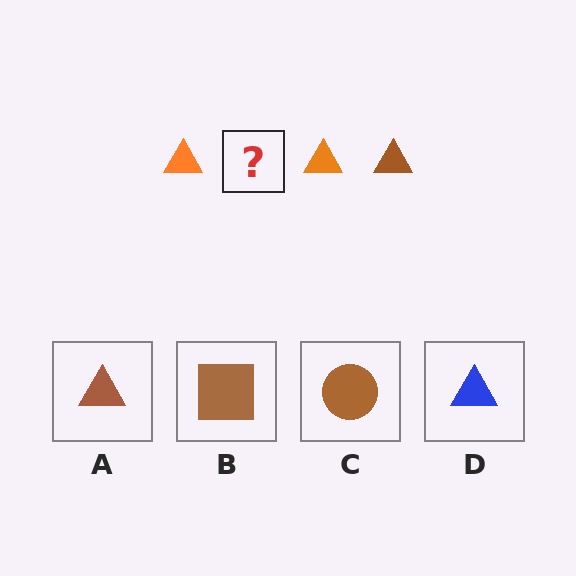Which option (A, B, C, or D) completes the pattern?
A.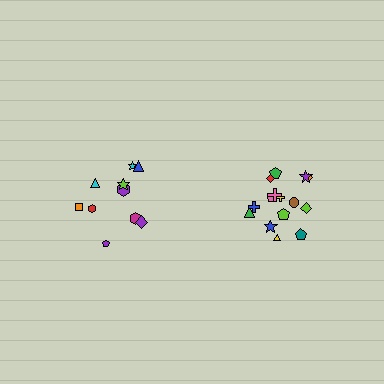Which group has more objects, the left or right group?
The right group.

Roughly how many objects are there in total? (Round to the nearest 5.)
Roughly 25 objects in total.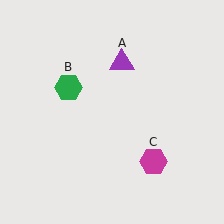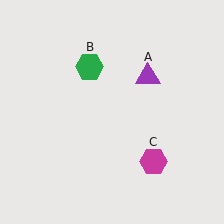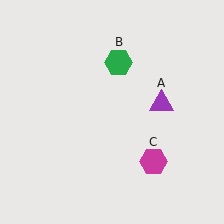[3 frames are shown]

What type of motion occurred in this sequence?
The purple triangle (object A), green hexagon (object B) rotated clockwise around the center of the scene.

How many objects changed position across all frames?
2 objects changed position: purple triangle (object A), green hexagon (object B).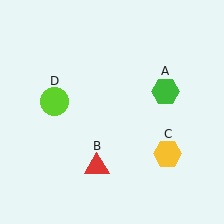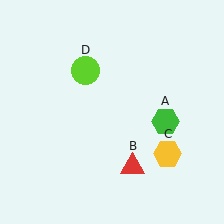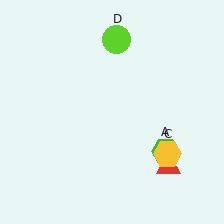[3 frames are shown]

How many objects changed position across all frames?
3 objects changed position: green hexagon (object A), red triangle (object B), lime circle (object D).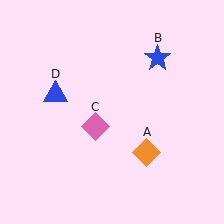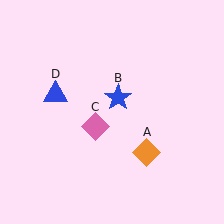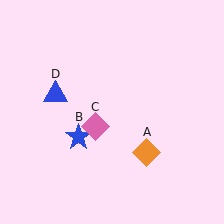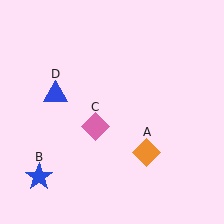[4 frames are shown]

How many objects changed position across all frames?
1 object changed position: blue star (object B).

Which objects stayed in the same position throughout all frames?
Orange diamond (object A) and pink diamond (object C) and blue triangle (object D) remained stationary.